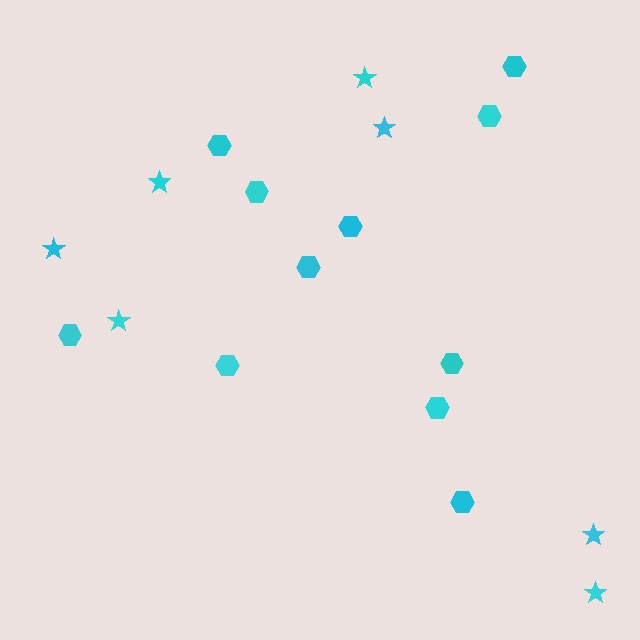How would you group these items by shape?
There are 2 groups: one group of hexagons (11) and one group of stars (7).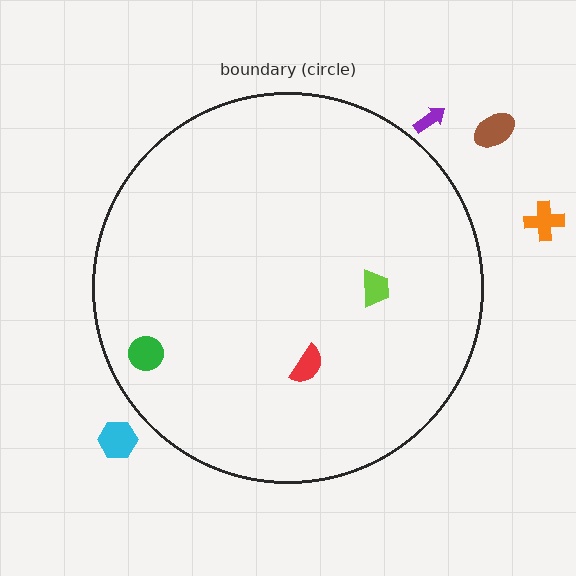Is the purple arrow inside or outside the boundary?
Outside.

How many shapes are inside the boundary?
3 inside, 4 outside.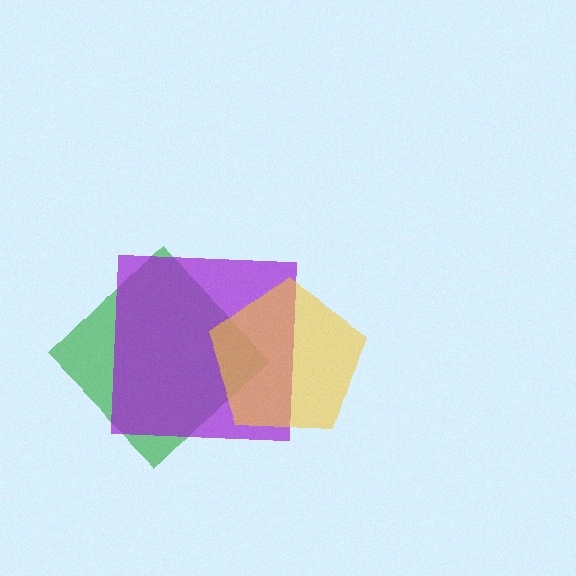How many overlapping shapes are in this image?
There are 3 overlapping shapes in the image.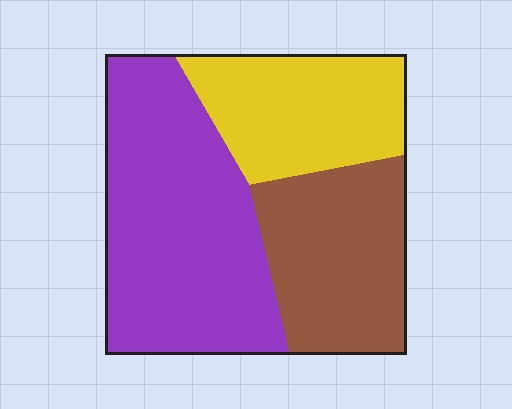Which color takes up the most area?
Purple, at roughly 45%.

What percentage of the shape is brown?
Brown takes up about one quarter (1/4) of the shape.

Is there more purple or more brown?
Purple.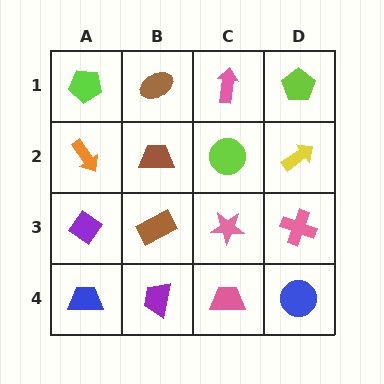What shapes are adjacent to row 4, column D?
A pink cross (row 3, column D), a pink trapezoid (row 4, column C).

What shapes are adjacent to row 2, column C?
A pink arrow (row 1, column C), a pink star (row 3, column C), a brown trapezoid (row 2, column B), a yellow arrow (row 2, column D).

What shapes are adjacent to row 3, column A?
An orange arrow (row 2, column A), a blue trapezoid (row 4, column A), a brown rectangle (row 3, column B).